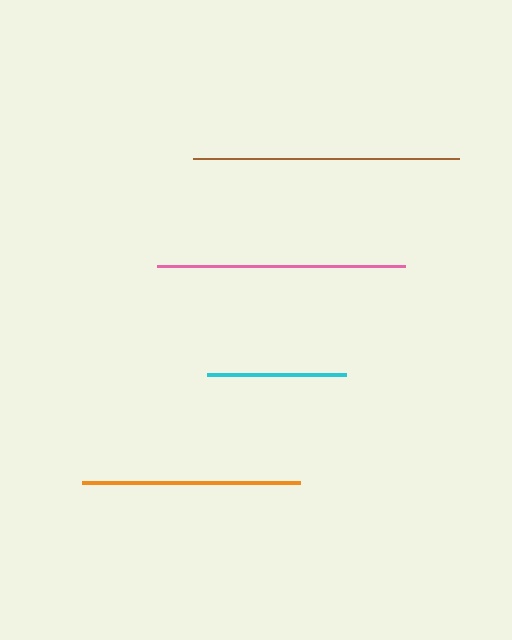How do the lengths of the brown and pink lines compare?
The brown and pink lines are approximately the same length.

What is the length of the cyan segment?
The cyan segment is approximately 139 pixels long.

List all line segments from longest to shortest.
From longest to shortest: brown, pink, orange, cyan.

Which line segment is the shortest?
The cyan line is the shortest at approximately 139 pixels.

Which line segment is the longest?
The brown line is the longest at approximately 266 pixels.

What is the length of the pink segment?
The pink segment is approximately 249 pixels long.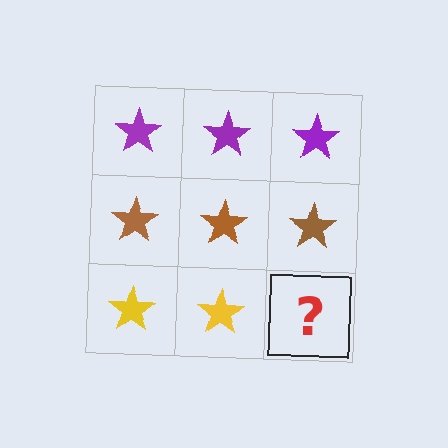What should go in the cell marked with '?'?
The missing cell should contain a yellow star.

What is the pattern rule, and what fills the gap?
The rule is that each row has a consistent color. The gap should be filled with a yellow star.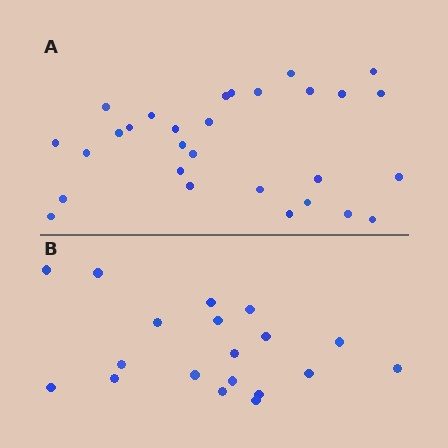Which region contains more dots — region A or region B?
Region A (the top region) has more dots.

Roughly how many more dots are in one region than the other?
Region A has roughly 10 or so more dots than region B.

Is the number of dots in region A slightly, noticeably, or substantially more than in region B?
Region A has substantially more. The ratio is roughly 1.5 to 1.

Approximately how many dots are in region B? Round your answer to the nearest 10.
About 20 dots. (The exact count is 19, which rounds to 20.)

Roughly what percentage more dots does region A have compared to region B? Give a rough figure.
About 55% more.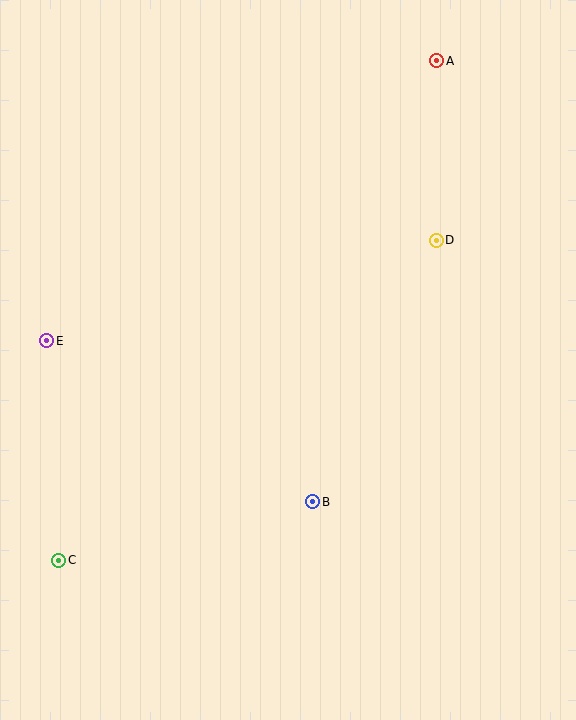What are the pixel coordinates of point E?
Point E is at (47, 341).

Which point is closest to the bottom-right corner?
Point B is closest to the bottom-right corner.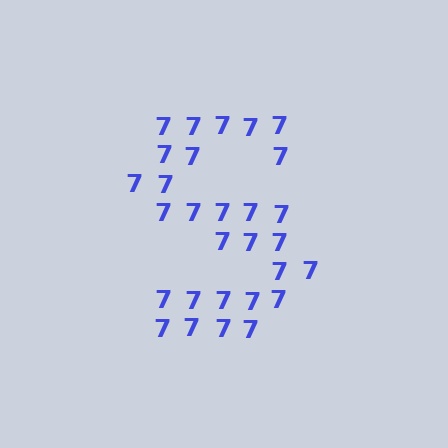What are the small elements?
The small elements are digit 7's.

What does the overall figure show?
The overall figure shows the letter S.